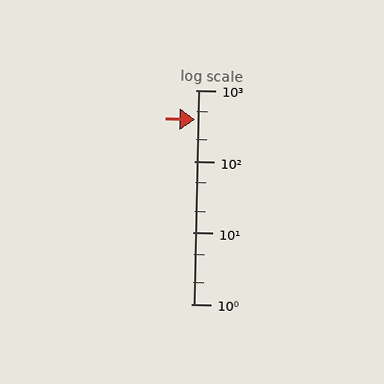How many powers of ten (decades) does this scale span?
The scale spans 3 decades, from 1 to 1000.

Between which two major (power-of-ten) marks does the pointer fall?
The pointer is between 100 and 1000.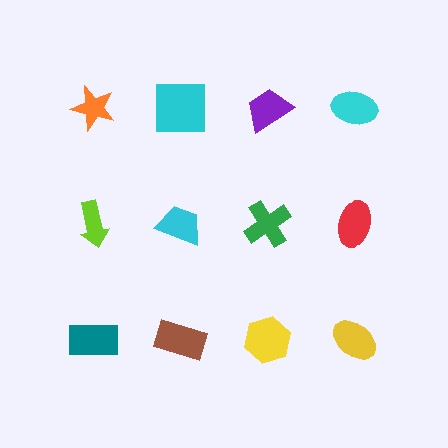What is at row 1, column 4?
A cyan ellipse.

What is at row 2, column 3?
A green cross.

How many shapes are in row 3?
4 shapes.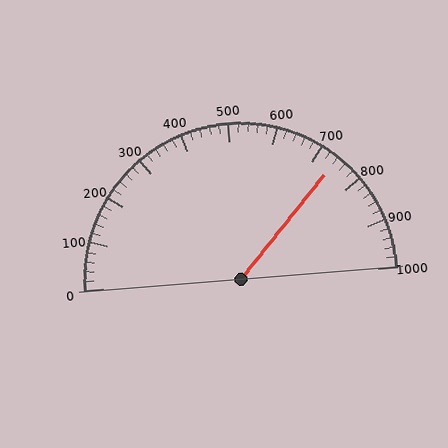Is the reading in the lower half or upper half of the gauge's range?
The reading is in the upper half of the range (0 to 1000).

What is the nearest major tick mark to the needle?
The nearest major tick mark is 700.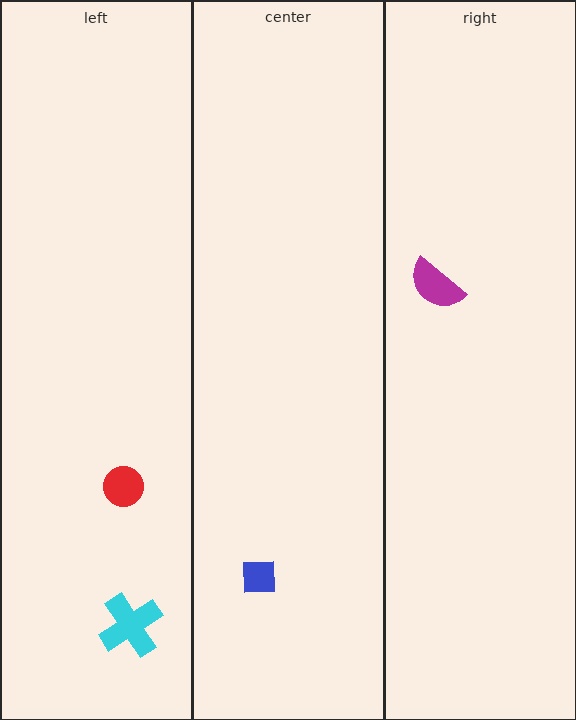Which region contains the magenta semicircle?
The right region.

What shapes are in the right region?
The magenta semicircle.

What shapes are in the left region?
The red circle, the cyan cross.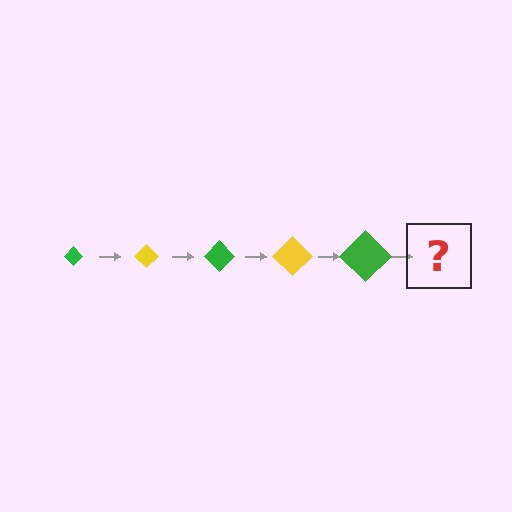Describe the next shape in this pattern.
It should be a yellow diamond, larger than the previous one.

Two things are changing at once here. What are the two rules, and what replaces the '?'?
The two rules are that the diamond grows larger each step and the color cycles through green and yellow. The '?' should be a yellow diamond, larger than the previous one.